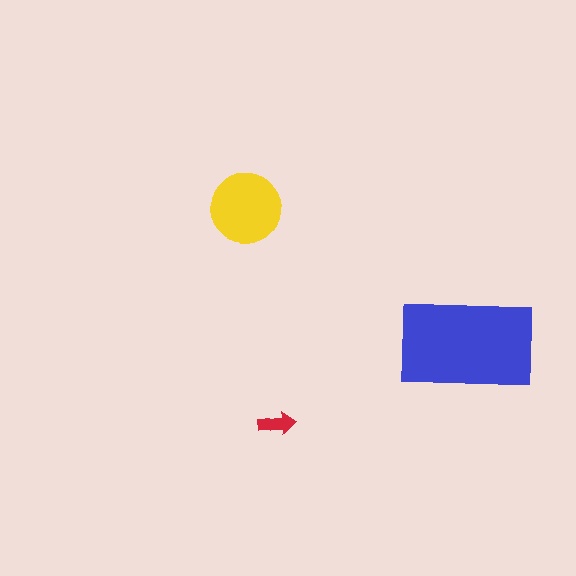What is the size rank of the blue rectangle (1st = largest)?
1st.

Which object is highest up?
The yellow circle is topmost.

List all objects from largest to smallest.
The blue rectangle, the yellow circle, the red arrow.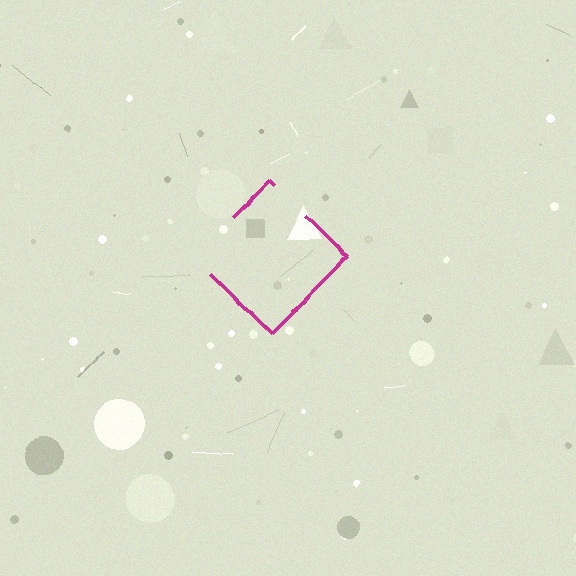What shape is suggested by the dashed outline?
The dashed outline suggests a diamond.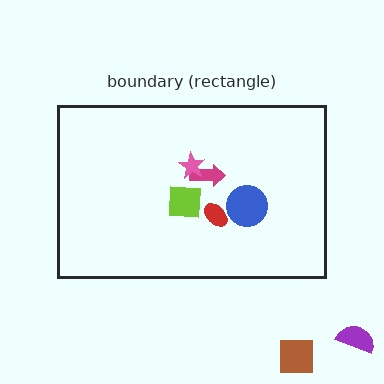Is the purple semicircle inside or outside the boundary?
Outside.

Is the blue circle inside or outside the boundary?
Inside.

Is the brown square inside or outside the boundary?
Outside.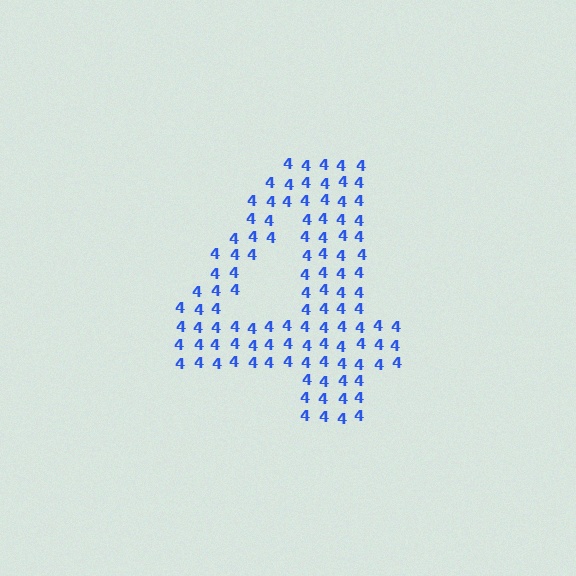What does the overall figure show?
The overall figure shows the digit 4.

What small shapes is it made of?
It is made of small digit 4's.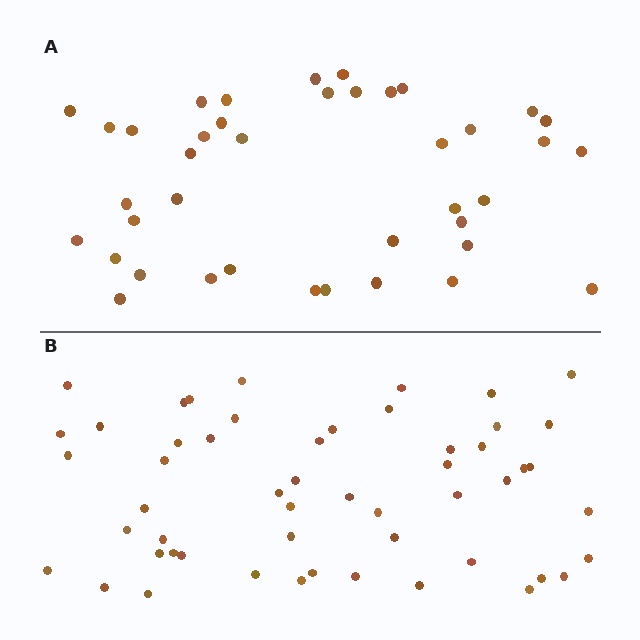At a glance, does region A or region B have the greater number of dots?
Region B (the bottom region) has more dots.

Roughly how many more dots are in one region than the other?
Region B has approximately 15 more dots than region A.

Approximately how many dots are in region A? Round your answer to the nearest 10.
About 40 dots.